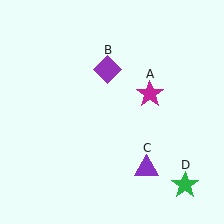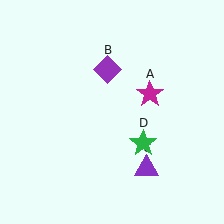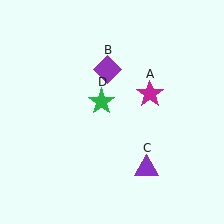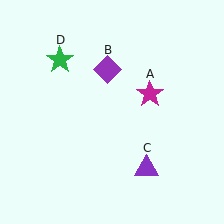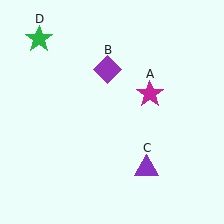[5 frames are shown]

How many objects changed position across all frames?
1 object changed position: green star (object D).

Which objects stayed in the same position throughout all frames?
Magenta star (object A) and purple diamond (object B) and purple triangle (object C) remained stationary.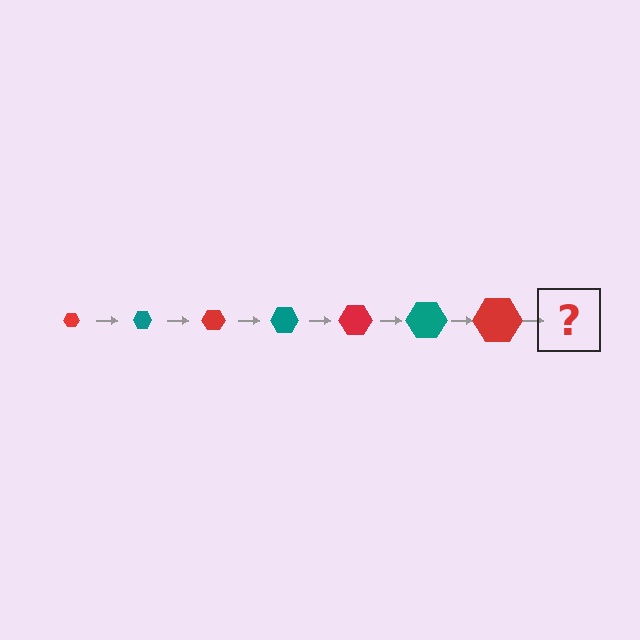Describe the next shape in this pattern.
It should be a teal hexagon, larger than the previous one.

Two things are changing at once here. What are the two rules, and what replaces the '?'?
The two rules are that the hexagon grows larger each step and the color cycles through red and teal. The '?' should be a teal hexagon, larger than the previous one.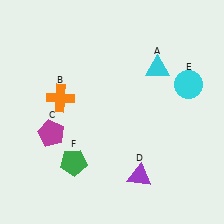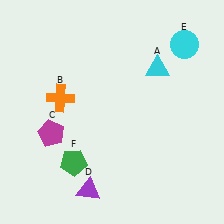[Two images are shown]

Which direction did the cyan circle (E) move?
The cyan circle (E) moved up.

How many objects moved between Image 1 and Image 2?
2 objects moved between the two images.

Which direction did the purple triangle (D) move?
The purple triangle (D) moved left.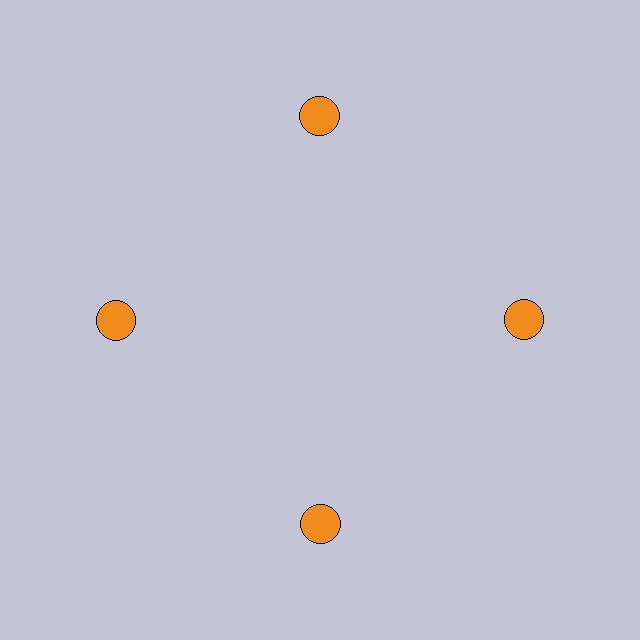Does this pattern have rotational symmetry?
Yes, this pattern has 4-fold rotational symmetry. It looks the same after rotating 90 degrees around the center.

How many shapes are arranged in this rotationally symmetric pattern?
There are 4 shapes, arranged in 4 groups of 1.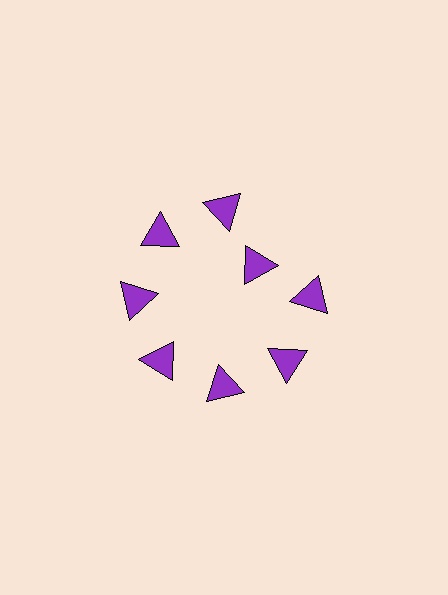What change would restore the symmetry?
The symmetry would be restored by moving it outward, back onto the ring so that all 8 triangles sit at equal angles and equal distance from the center.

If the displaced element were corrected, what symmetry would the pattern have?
It would have 8-fold rotational symmetry — the pattern would map onto itself every 45 degrees.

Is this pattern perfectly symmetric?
No. The 8 purple triangles are arranged in a ring, but one element near the 2 o'clock position is pulled inward toward the center, breaking the 8-fold rotational symmetry.